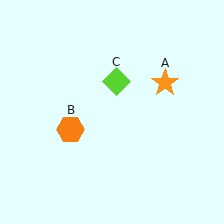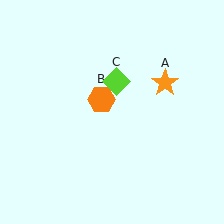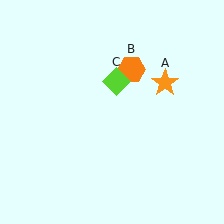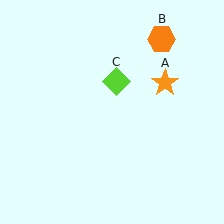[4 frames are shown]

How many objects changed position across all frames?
1 object changed position: orange hexagon (object B).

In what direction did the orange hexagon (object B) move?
The orange hexagon (object B) moved up and to the right.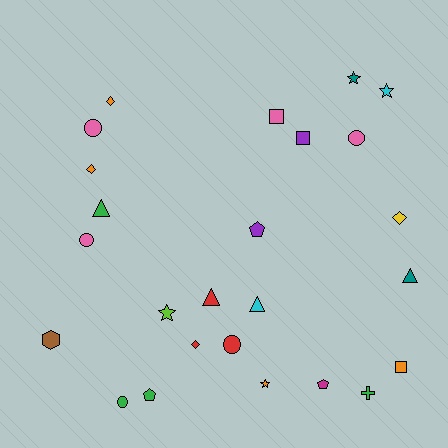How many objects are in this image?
There are 25 objects.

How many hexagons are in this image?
There is 1 hexagon.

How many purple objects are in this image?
There are 2 purple objects.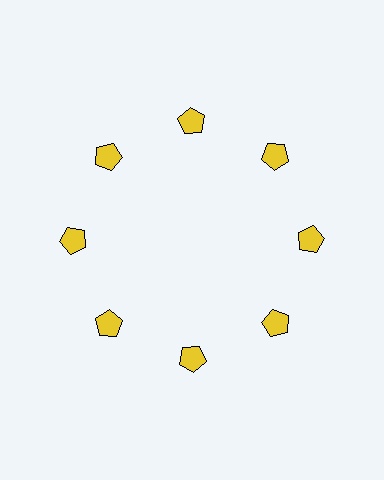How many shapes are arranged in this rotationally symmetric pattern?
There are 8 shapes, arranged in 8 groups of 1.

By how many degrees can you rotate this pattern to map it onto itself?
The pattern maps onto itself every 45 degrees of rotation.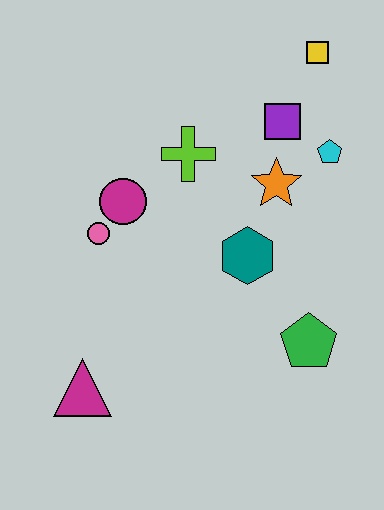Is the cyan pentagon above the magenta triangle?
Yes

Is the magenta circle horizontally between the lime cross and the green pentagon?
No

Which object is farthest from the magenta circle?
The yellow square is farthest from the magenta circle.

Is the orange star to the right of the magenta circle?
Yes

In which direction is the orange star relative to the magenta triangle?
The orange star is above the magenta triangle.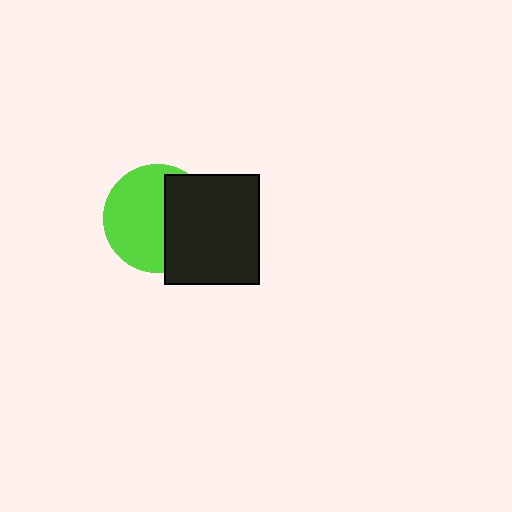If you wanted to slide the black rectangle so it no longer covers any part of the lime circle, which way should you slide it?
Slide it right — that is the most direct way to separate the two shapes.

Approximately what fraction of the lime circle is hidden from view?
Roughly 41% of the lime circle is hidden behind the black rectangle.